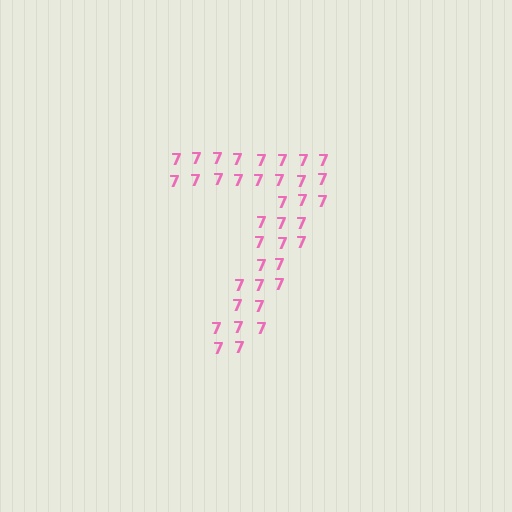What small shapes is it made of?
It is made of small digit 7's.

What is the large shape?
The large shape is the digit 7.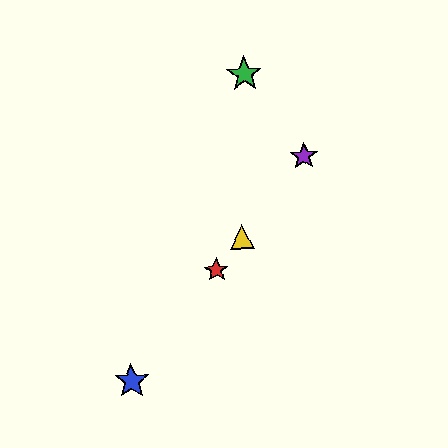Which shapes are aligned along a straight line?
The red star, the blue star, the yellow triangle, the purple star are aligned along a straight line.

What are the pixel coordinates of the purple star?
The purple star is at (304, 156).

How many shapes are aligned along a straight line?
4 shapes (the red star, the blue star, the yellow triangle, the purple star) are aligned along a straight line.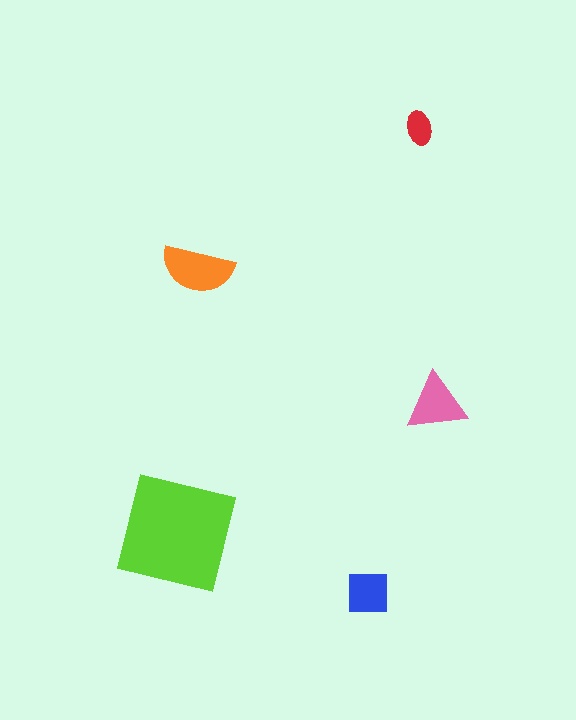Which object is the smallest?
The red ellipse.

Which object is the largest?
The lime square.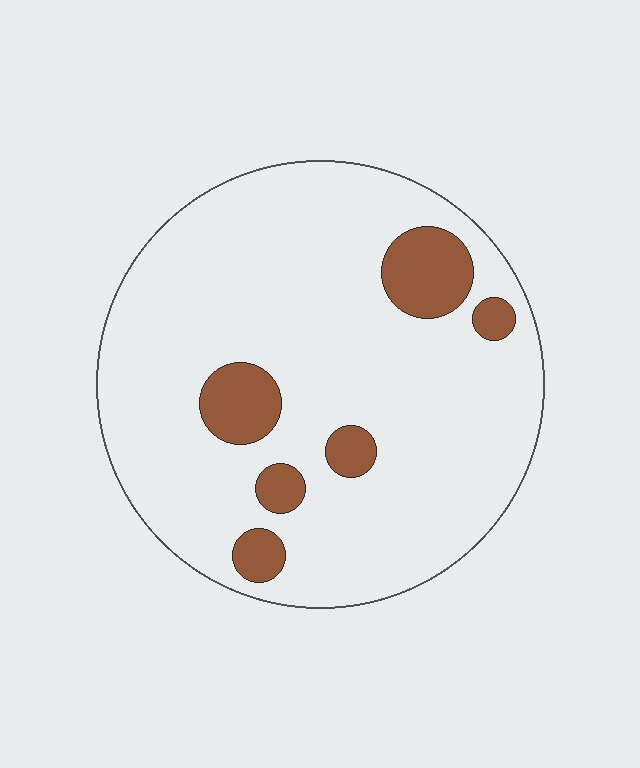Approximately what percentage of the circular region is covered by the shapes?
Approximately 15%.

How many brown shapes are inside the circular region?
6.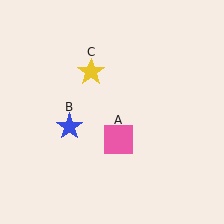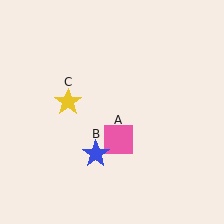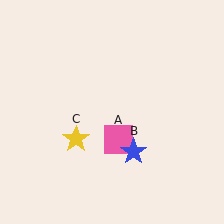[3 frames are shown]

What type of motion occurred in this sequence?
The blue star (object B), yellow star (object C) rotated counterclockwise around the center of the scene.